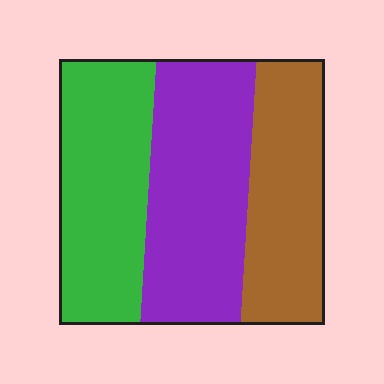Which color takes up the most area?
Purple, at roughly 40%.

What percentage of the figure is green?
Green takes up between a third and a half of the figure.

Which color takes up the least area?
Brown, at roughly 30%.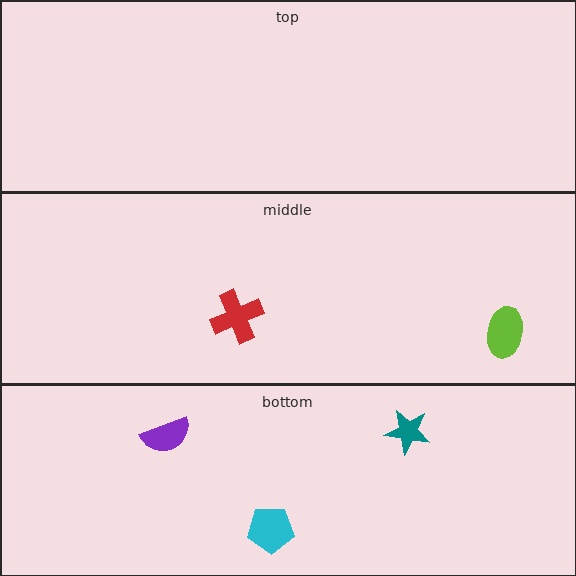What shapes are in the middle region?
The red cross, the lime ellipse.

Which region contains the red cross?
The middle region.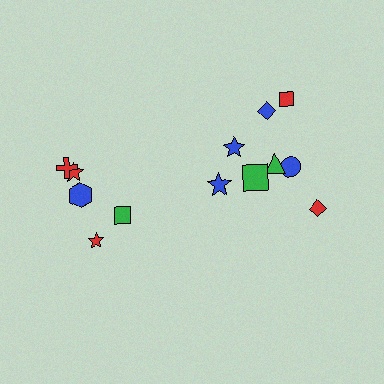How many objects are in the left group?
There are 5 objects.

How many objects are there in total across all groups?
There are 13 objects.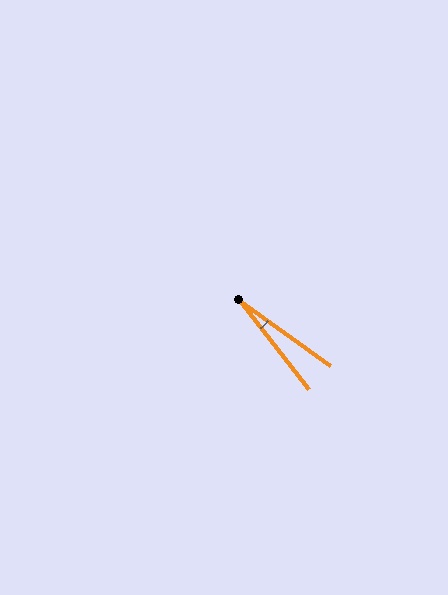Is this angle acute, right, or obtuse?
It is acute.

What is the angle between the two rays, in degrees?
Approximately 16 degrees.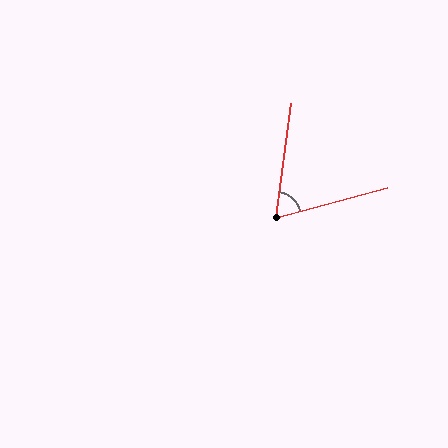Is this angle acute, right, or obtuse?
It is acute.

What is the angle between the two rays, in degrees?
Approximately 67 degrees.